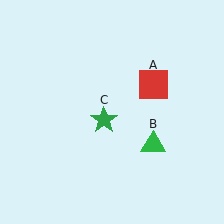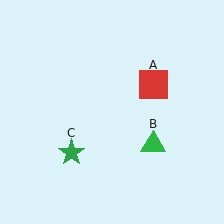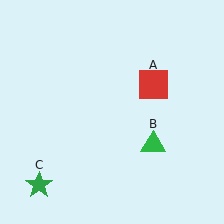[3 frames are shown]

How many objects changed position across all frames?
1 object changed position: green star (object C).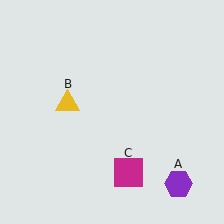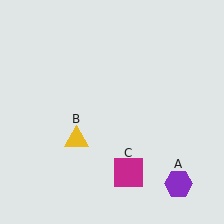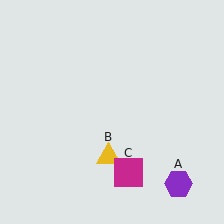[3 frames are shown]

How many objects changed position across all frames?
1 object changed position: yellow triangle (object B).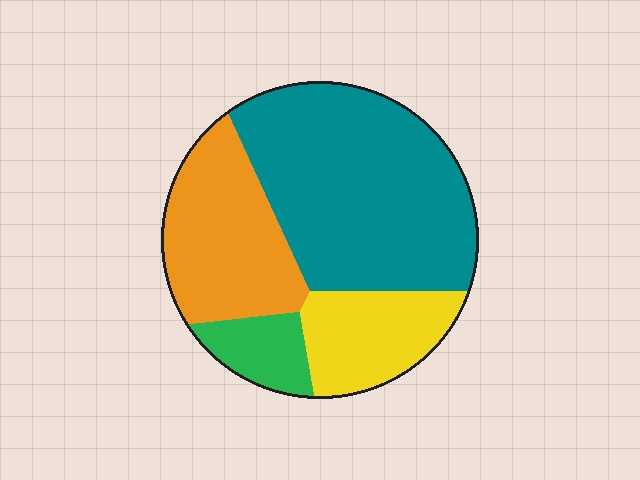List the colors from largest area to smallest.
From largest to smallest: teal, orange, yellow, green.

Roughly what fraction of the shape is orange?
Orange covers 25% of the shape.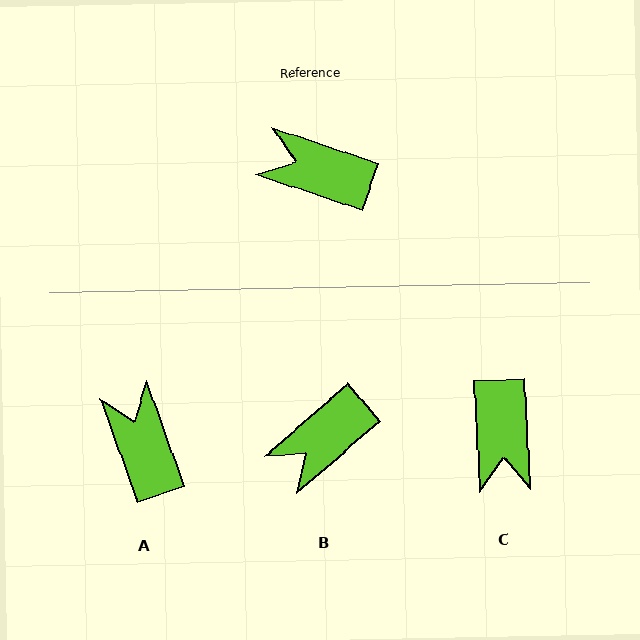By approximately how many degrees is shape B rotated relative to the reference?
Approximately 60 degrees counter-clockwise.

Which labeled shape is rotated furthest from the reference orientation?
C, about 112 degrees away.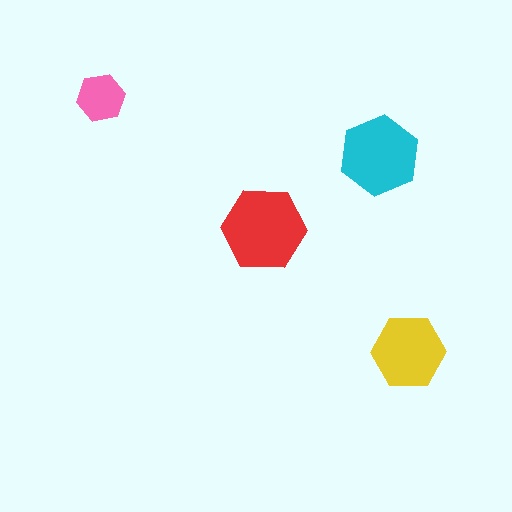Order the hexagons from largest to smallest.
the red one, the cyan one, the yellow one, the pink one.